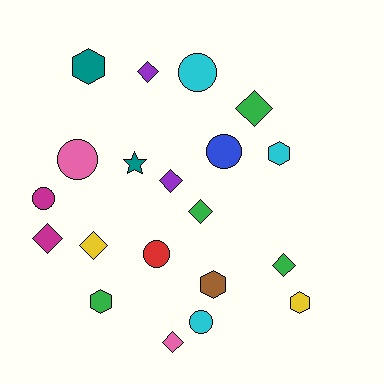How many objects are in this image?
There are 20 objects.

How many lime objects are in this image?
There are no lime objects.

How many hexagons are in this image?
There are 5 hexagons.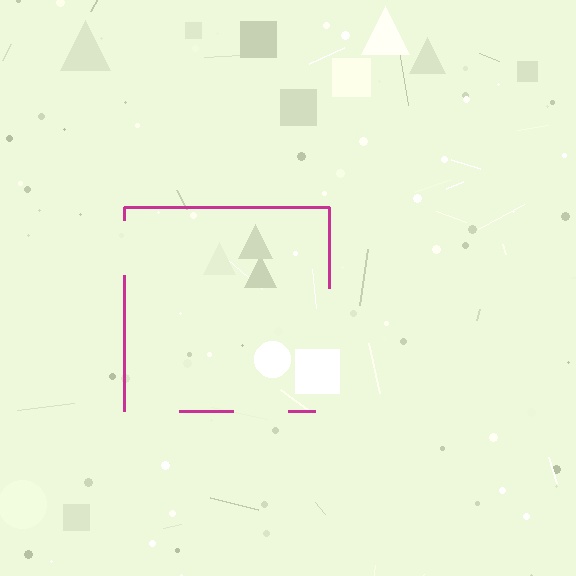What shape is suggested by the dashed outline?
The dashed outline suggests a square.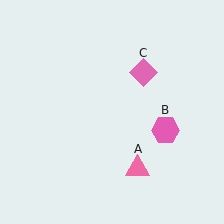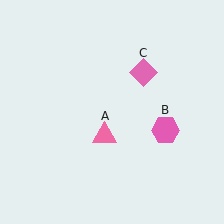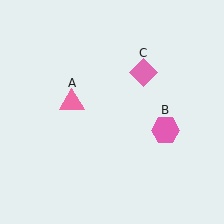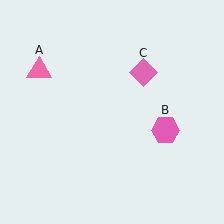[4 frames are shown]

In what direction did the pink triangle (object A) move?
The pink triangle (object A) moved up and to the left.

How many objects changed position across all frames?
1 object changed position: pink triangle (object A).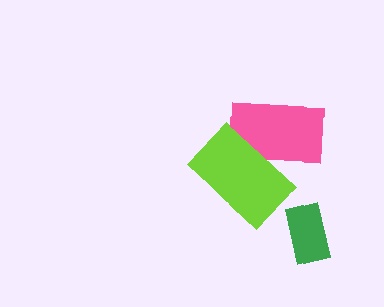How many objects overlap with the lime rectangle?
1 object overlaps with the lime rectangle.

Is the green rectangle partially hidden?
No, no other shape covers it.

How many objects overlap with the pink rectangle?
1 object overlaps with the pink rectangle.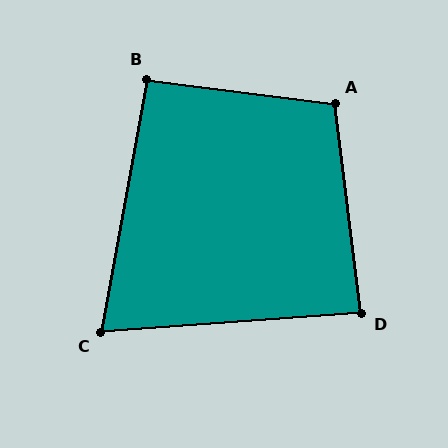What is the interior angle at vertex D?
Approximately 87 degrees (approximately right).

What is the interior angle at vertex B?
Approximately 93 degrees (approximately right).